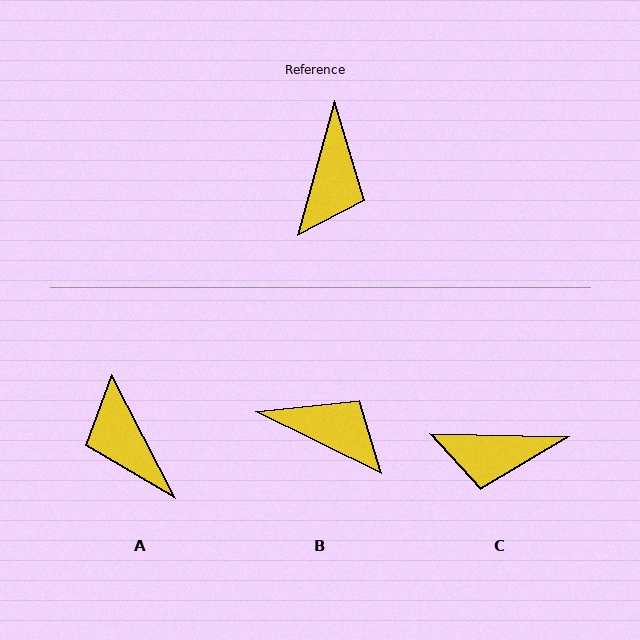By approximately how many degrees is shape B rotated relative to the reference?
Approximately 79 degrees counter-clockwise.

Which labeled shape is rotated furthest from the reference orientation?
A, about 137 degrees away.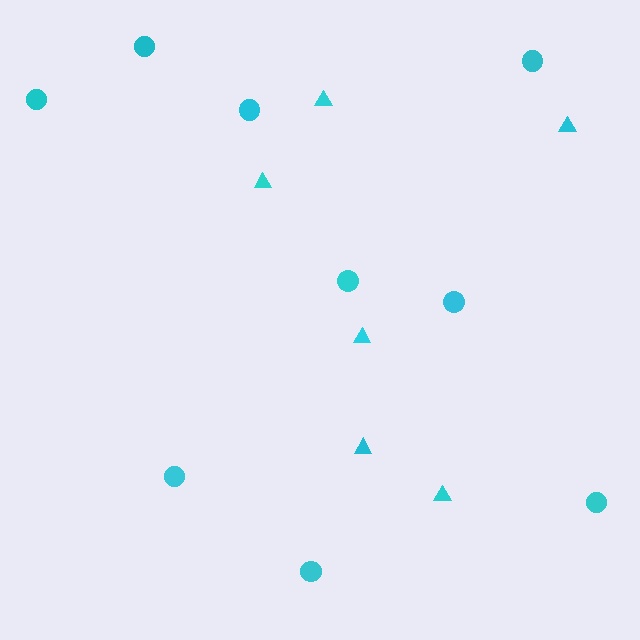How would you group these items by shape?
There are 2 groups: one group of circles (9) and one group of triangles (6).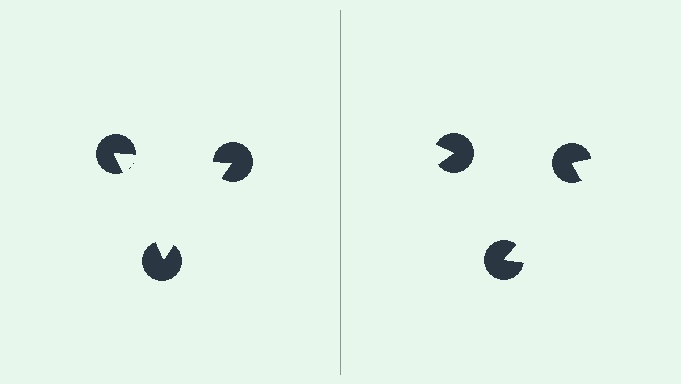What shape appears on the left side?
An illusory triangle.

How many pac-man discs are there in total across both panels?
6 — 3 on each side.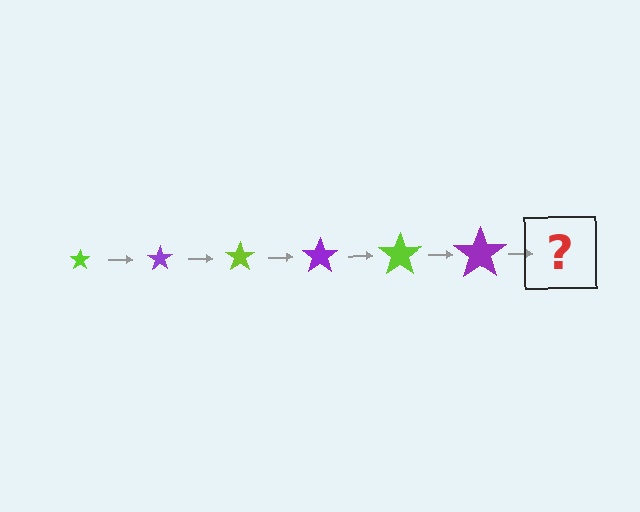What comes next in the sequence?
The next element should be a lime star, larger than the previous one.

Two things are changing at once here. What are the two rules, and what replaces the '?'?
The two rules are that the star grows larger each step and the color cycles through lime and purple. The '?' should be a lime star, larger than the previous one.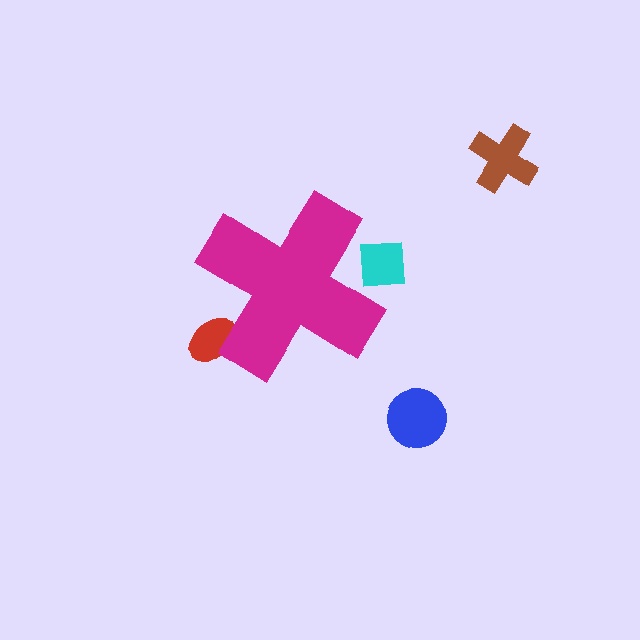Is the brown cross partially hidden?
No, the brown cross is fully visible.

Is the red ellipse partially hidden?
Yes, the red ellipse is partially hidden behind the magenta cross.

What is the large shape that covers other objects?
A magenta cross.